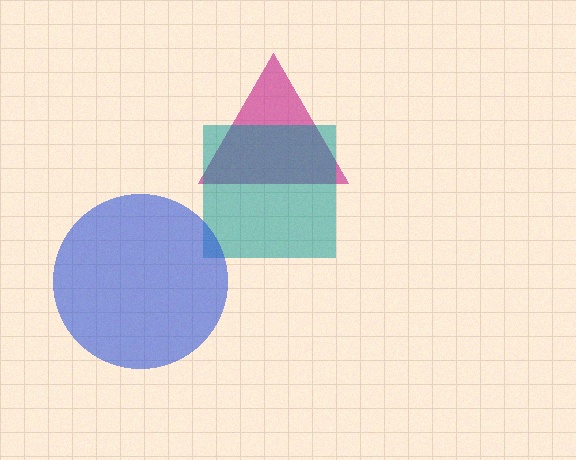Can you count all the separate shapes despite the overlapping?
Yes, there are 3 separate shapes.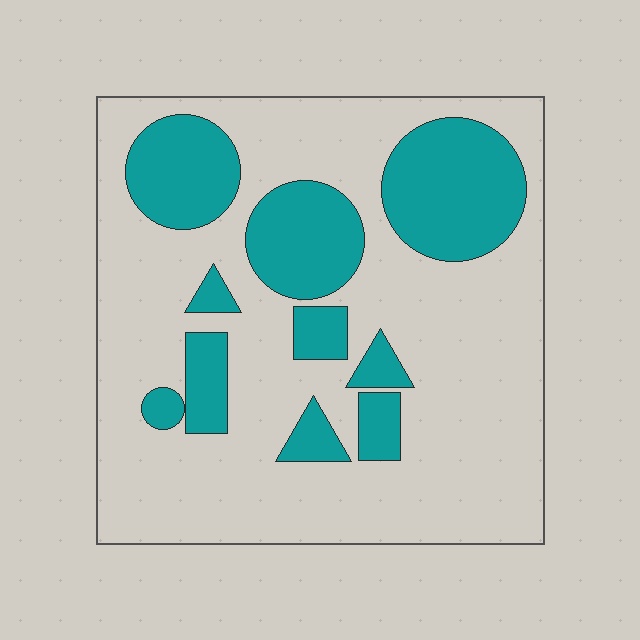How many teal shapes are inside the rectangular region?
10.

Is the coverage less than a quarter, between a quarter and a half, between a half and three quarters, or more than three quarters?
Between a quarter and a half.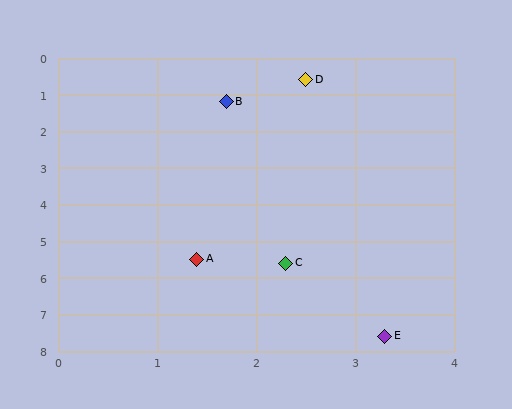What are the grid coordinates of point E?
Point E is at approximately (3.3, 7.6).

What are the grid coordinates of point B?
Point B is at approximately (1.7, 1.2).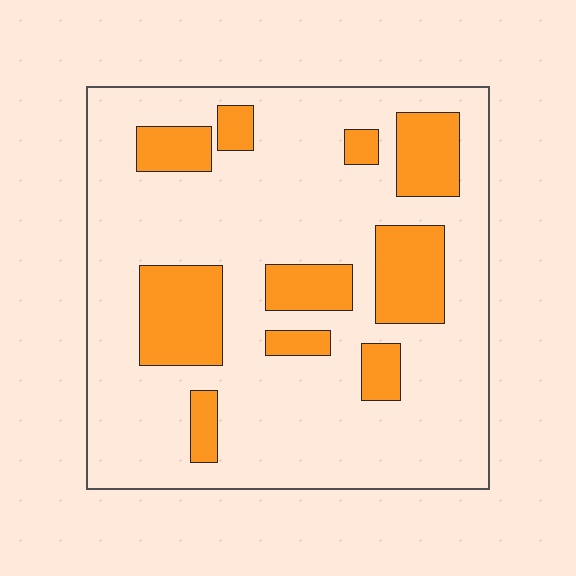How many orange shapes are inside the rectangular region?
10.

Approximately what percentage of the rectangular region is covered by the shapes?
Approximately 25%.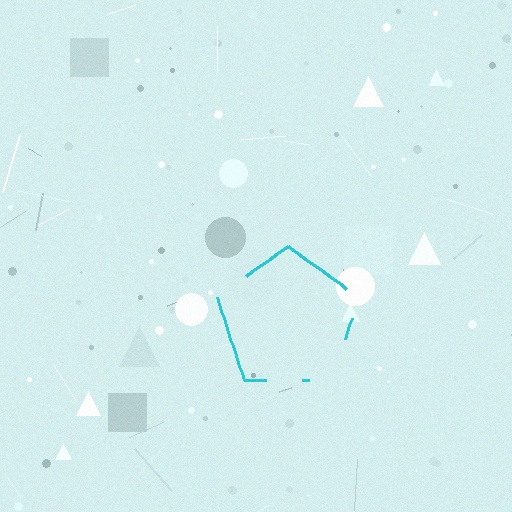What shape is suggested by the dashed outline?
The dashed outline suggests a pentagon.